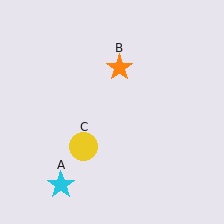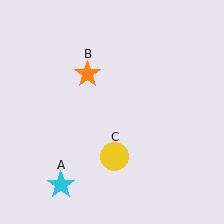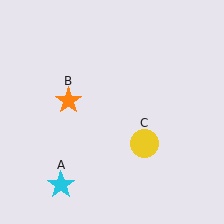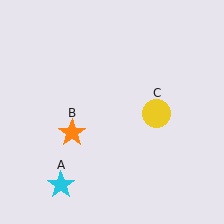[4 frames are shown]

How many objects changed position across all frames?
2 objects changed position: orange star (object B), yellow circle (object C).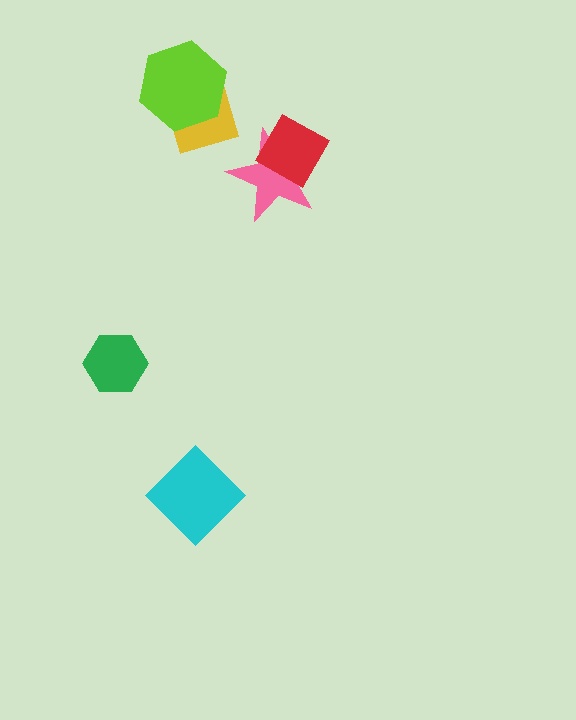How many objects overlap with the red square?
1 object overlaps with the red square.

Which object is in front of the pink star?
The red square is in front of the pink star.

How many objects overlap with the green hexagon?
0 objects overlap with the green hexagon.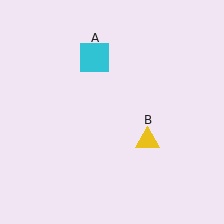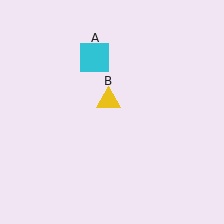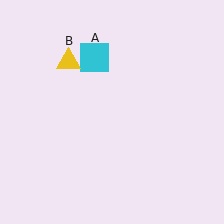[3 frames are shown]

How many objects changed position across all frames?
1 object changed position: yellow triangle (object B).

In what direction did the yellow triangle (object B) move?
The yellow triangle (object B) moved up and to the left.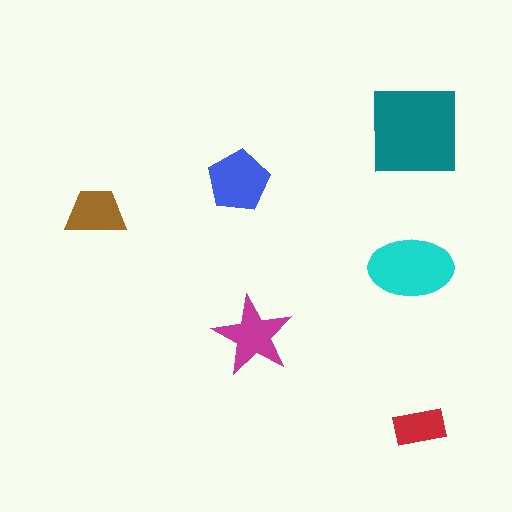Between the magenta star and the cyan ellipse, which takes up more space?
The cyan ellipse.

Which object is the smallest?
The red rectangle.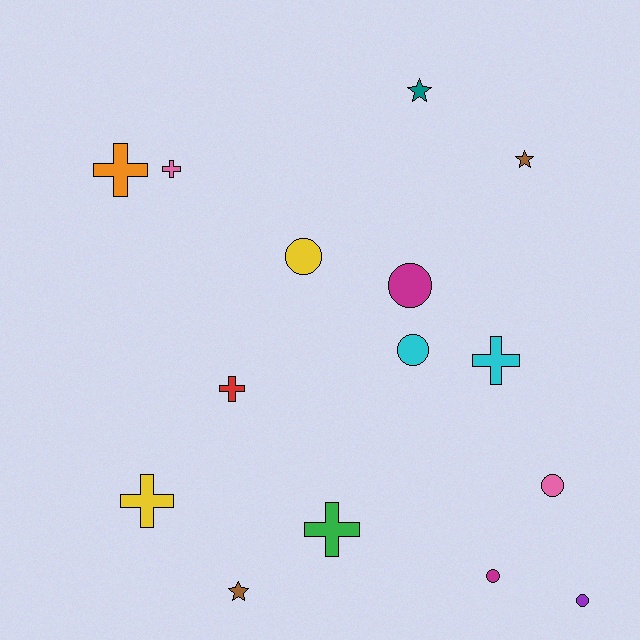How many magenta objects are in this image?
There are 2 magenta objects.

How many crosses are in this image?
There are 6 crosses.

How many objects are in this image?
There are 15 objects.